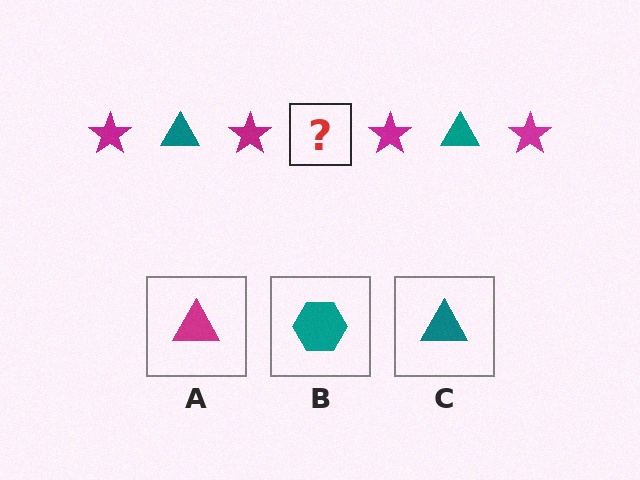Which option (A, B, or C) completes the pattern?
C.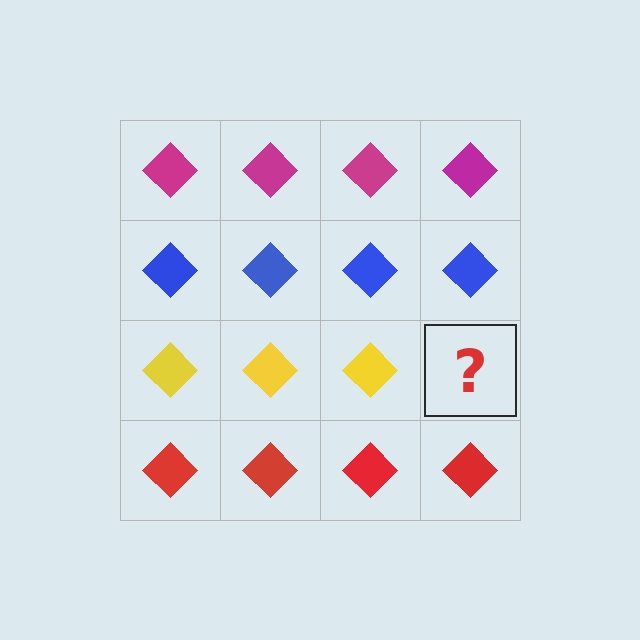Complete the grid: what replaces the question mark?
The question mark should be replaced with a yellow diamond.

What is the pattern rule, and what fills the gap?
The rule is that each row has a consistent color. The gap should be filled with a yellow diamond.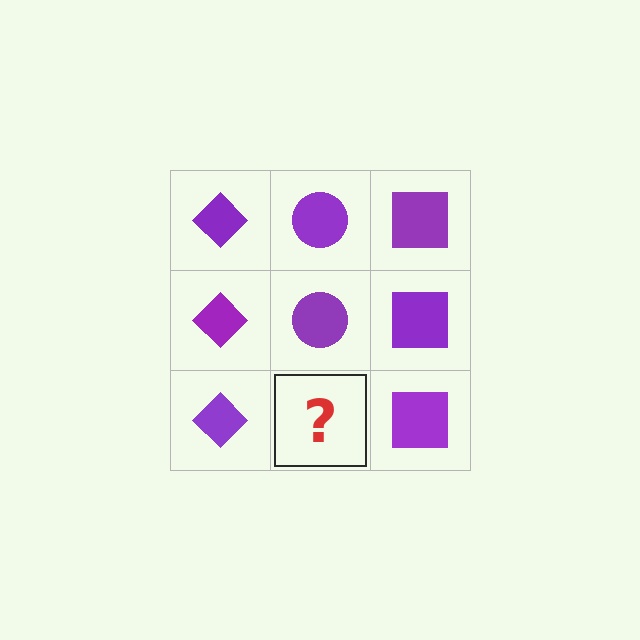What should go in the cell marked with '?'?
The missing cell should contain a purple circle.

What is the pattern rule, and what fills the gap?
The rule is that each column has a consistent shape. The gap should be filled with a purple circle.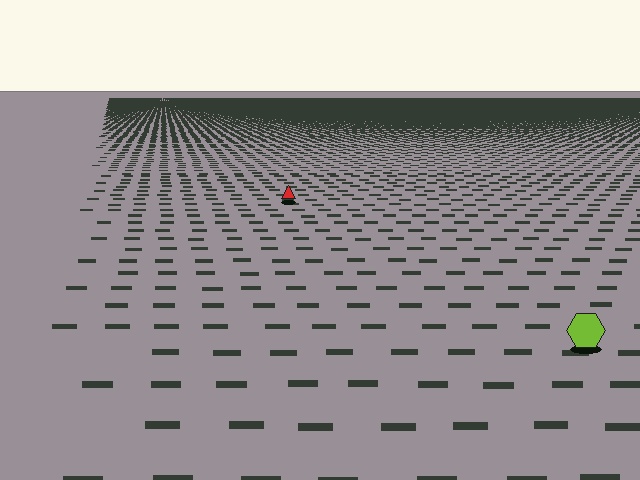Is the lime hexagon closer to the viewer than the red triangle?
Yes. The lime hexagon is closer — you can tell from the texture gradient: the ground texture is coarser near it.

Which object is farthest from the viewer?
The red triangle is farthest from the viewer. It appears smaller and the ground texture around it is denser.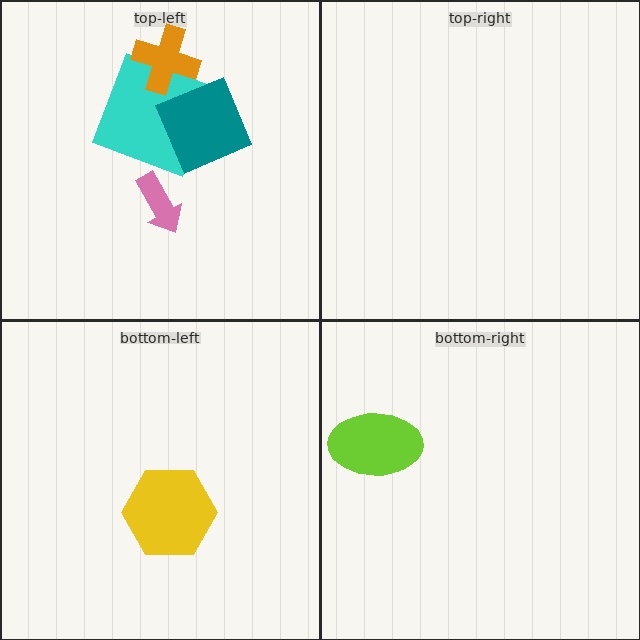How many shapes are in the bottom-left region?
1.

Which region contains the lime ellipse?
The bottom-right region.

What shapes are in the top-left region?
The cyan square, the pink arrow, the orange cross, the teal diamond.